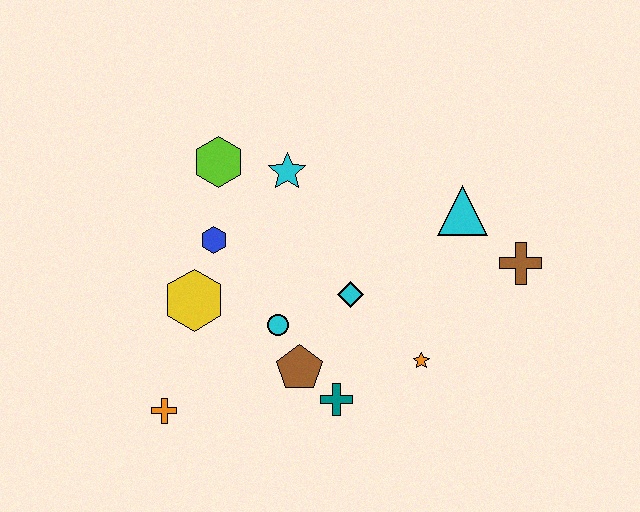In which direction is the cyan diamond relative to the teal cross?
The cyan diamond is above the teal cross.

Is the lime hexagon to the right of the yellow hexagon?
Yes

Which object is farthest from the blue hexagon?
The brown cross is farthest from the blue hexagon.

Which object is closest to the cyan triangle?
The brown cross is closest to the cyan triangle.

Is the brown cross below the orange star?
No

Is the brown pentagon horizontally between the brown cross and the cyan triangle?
No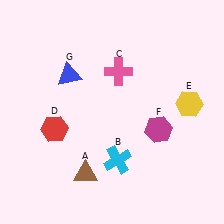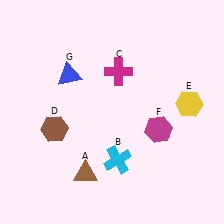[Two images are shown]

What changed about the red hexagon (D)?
In Image 1, D is red. In Image 2, it changed to brown.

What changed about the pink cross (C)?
In Image 1, C is pink. In Image 2, it changed to magenta.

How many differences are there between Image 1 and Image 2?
There are 2 differences between the two images.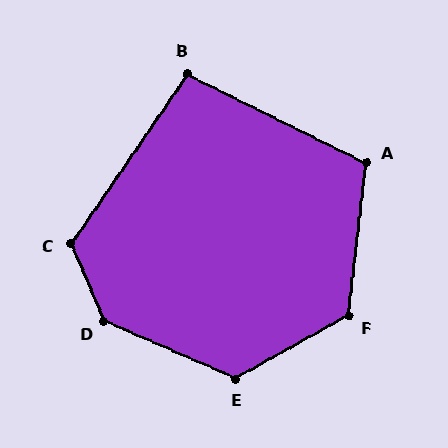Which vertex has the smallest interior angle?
B, at approximately 98 degrees.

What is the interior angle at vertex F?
Approximately 126 degrees (obtuse).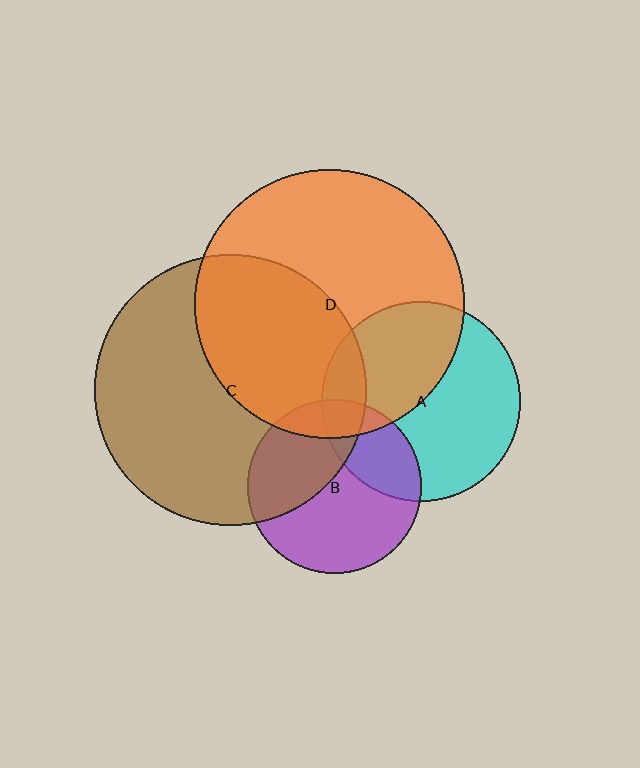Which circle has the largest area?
Circle C (brown).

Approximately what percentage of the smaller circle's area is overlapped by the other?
Approximately 15%.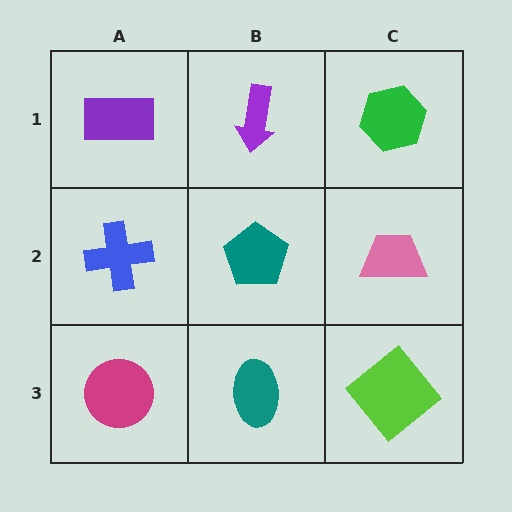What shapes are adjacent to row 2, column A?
A purple rectangle (row 1, column A), a magenta circle (row 3, column A), a teal pentagon (row 2, column B).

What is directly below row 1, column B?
A teal pentagon.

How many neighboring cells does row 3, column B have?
3.